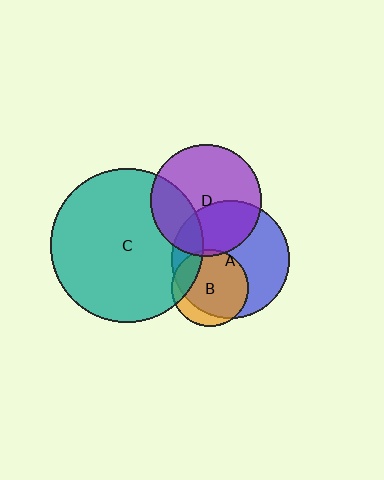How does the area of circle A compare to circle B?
Approximately 2.4 times.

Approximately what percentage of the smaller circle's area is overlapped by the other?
Approximately 30%.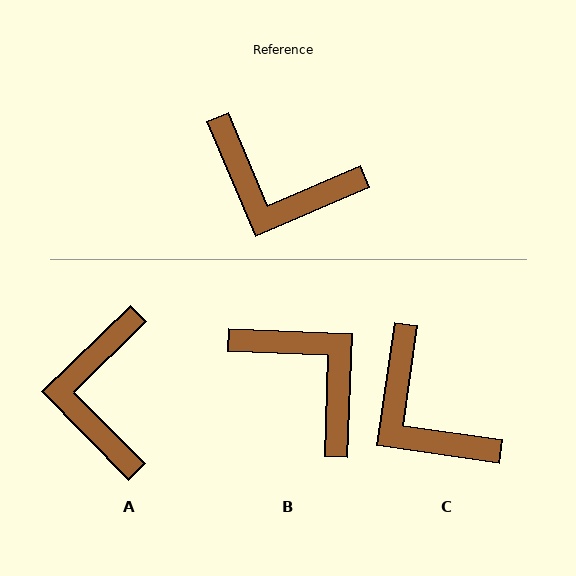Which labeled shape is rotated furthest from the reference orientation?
B, about 155 degrees away.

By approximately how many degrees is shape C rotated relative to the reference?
Approximately 31 degrees clockwise.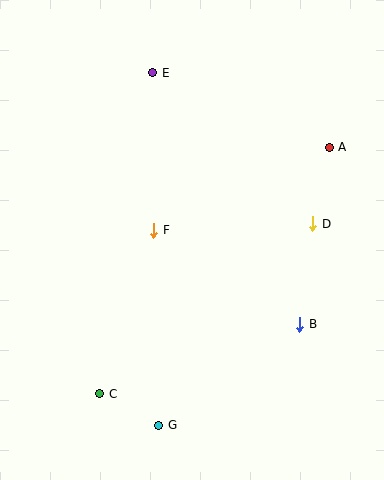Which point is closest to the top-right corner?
Point A is closest to the top-right corner.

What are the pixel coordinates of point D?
Point D is at (313, 224).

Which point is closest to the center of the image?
Point F at (154, 230) is closest to the center.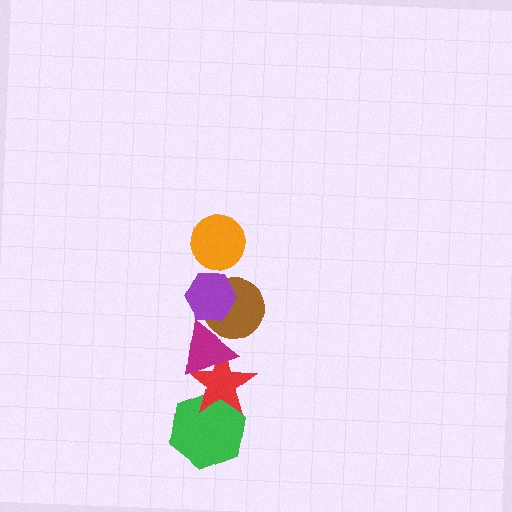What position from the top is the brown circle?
The brown circle is 3rd from the top.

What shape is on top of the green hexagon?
The red star is on top of the green hexagon.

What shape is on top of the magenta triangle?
The brown circle is on top of the magenta triangle.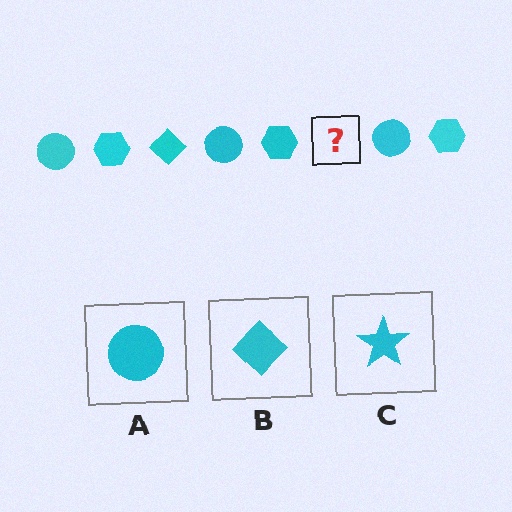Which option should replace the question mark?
Option B.